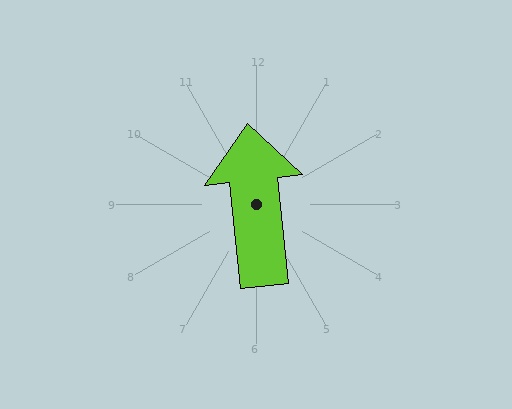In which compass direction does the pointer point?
North.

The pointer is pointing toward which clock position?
Roughly 12 o'clock.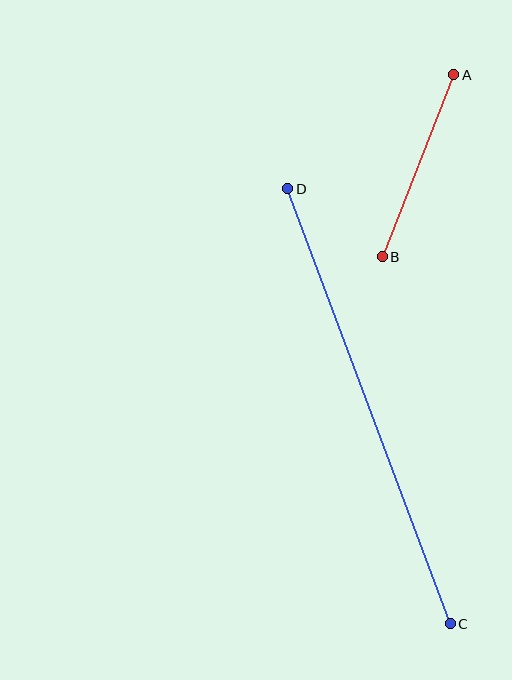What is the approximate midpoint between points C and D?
The midpoint is at approximately (369, 406) pixels.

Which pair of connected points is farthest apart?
Points C and D are farthest apart.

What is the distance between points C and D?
The distance is approximately 465 pixels.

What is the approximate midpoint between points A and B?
The midpoint is at approximately (418, 166) pixels.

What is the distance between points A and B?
The distance is approximately 196 pixels.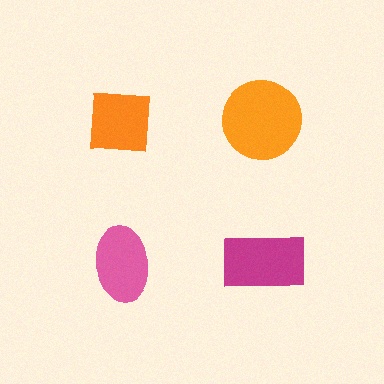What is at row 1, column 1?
An orange square.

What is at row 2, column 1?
A pink ellipse.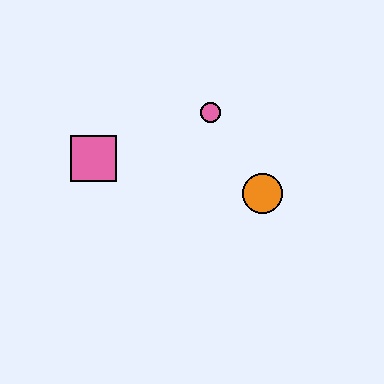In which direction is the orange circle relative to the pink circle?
The orange circle is below the pink circle.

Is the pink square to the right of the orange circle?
No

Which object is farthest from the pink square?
The orange circle is farthest from the pink square.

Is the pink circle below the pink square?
No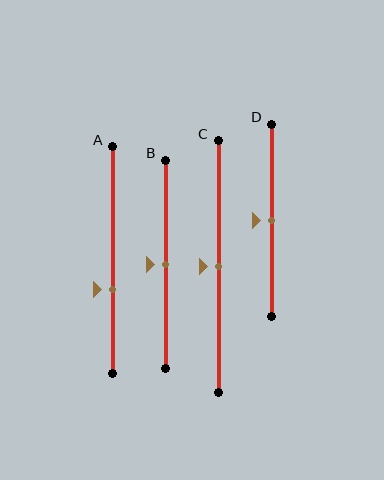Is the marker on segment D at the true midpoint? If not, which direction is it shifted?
Yes, the marker on segment D is at the true midpoint.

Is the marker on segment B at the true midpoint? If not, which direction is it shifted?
Yes, the marker on segment B is at the true midpoint.